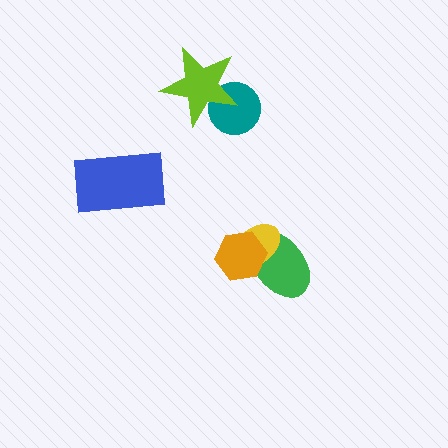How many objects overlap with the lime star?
1 object overlaps with the lime star.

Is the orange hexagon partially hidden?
No, no other shape covers it.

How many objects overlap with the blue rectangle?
0 objects overlap with the blue rectangle.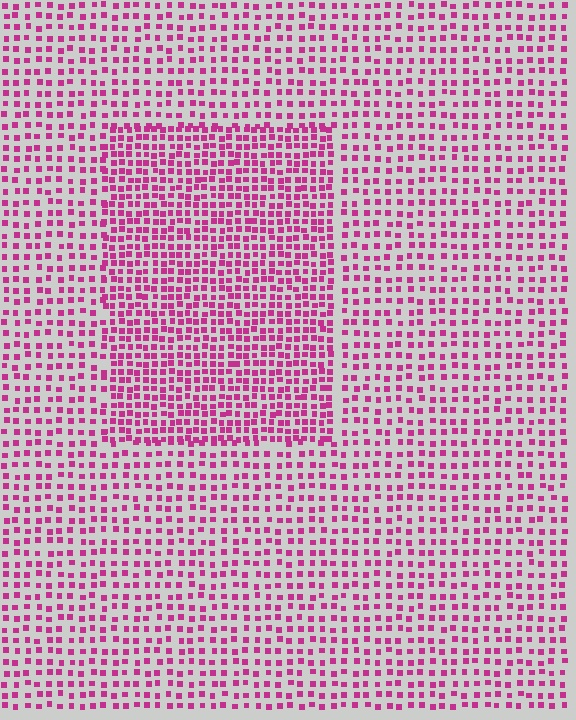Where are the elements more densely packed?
The elements are more densely packed inside the rectangle boundary.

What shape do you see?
I see a rectangle.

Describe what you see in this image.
The image contains small magenta elements arranged at two different densities. A rectangle-shaped region is visible where the elements are more densely packed than the surrounding area.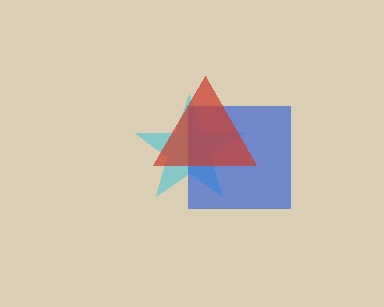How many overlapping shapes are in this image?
There are 3 overlapping shapes in the image.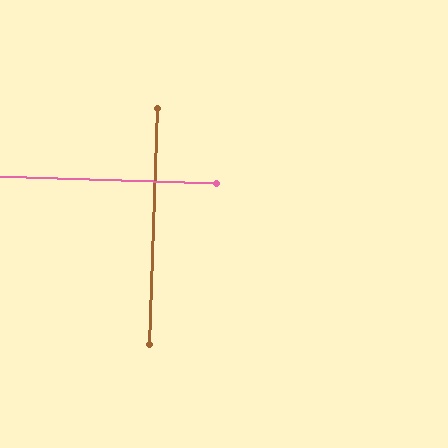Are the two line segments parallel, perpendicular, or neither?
Perpendicular — they meet at approximately 90°.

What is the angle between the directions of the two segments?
Approximately 90 degrees.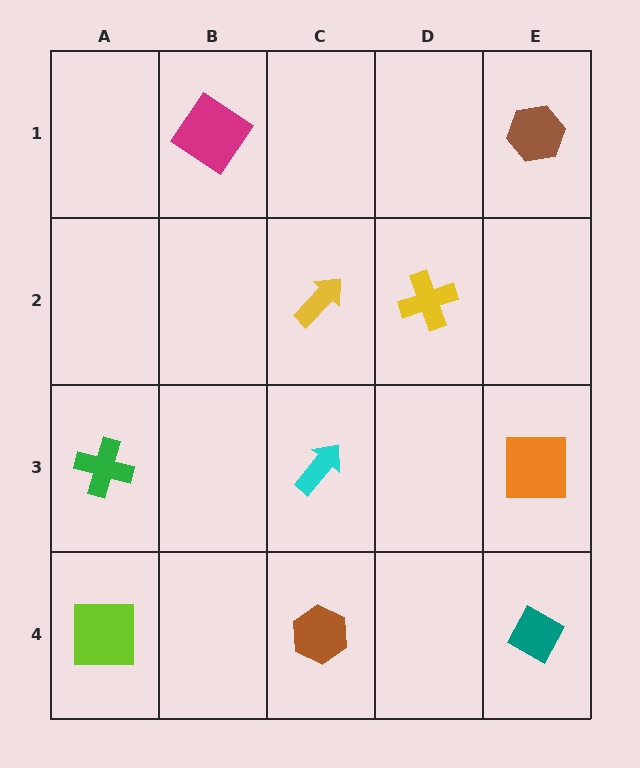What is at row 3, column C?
A cyan arrow.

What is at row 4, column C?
A brown hexagon.